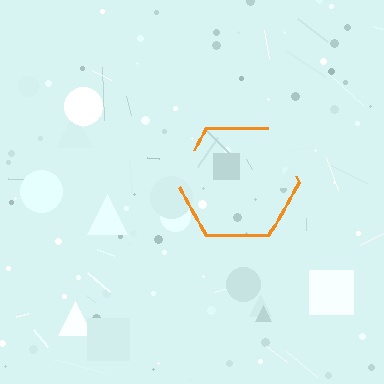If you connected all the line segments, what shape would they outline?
They would outline a hexagon.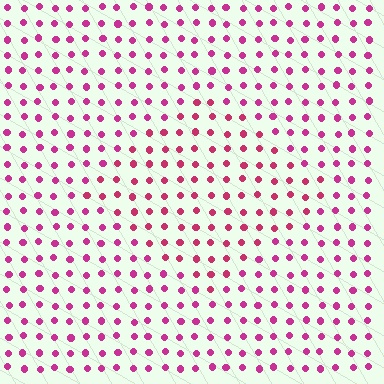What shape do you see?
I see a diamond.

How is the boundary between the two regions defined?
The boundary is defined purely by a slight shift in hue (about 17 degrees). Spacing, size, and orientation are identical on both sides.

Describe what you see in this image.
The image is filled with small magenta elements in a uniform arrangement. A diamond-shaped region is visible where the elements are tinted to a slightly different hue, forming a subtle color boundary.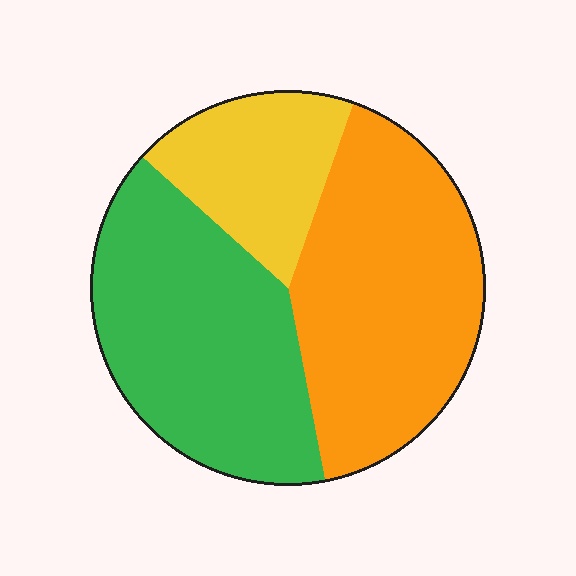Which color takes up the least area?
Yellow, at roughly 20%.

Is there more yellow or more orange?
Orange.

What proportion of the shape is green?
Green covers roughly 40% of the shape.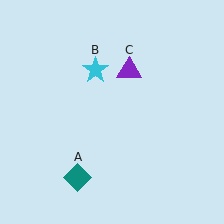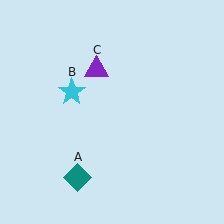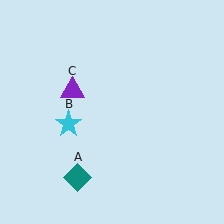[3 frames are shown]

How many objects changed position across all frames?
2 objects changed position: cyan star (object B), purple triangle (object C).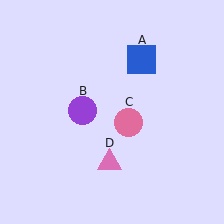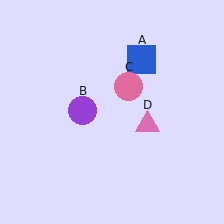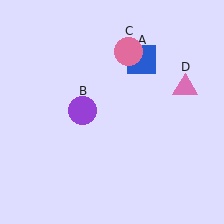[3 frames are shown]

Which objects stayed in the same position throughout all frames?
Blue square (object A) and purple circle (object B) remained stationary.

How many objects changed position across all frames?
2 objects changed position: pink circle (object C), pink triangle (object D).